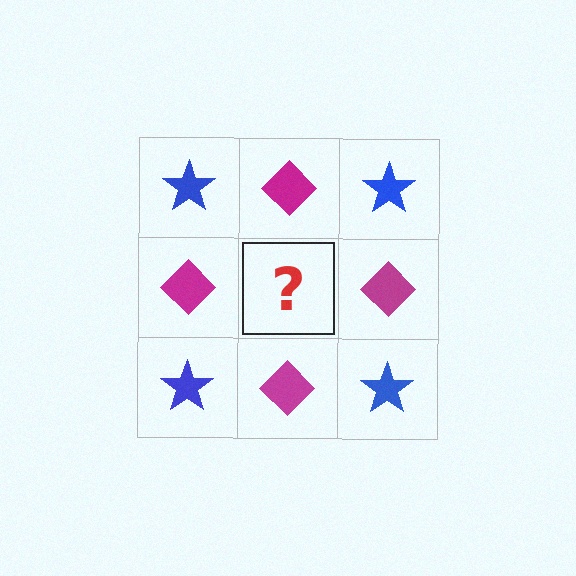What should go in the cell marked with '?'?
The missing cell should contain a blue star.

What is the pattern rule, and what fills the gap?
The rule is that it alternates blue star and magenta diamond in a checkerboard pattern. The gap should be filled with a blue star.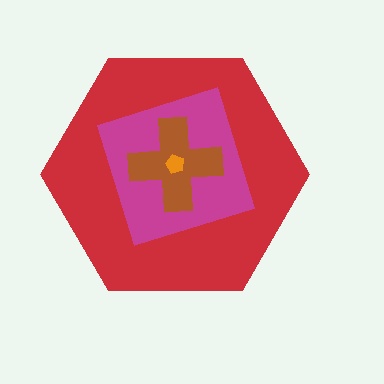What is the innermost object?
The orange pentagon.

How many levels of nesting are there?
4.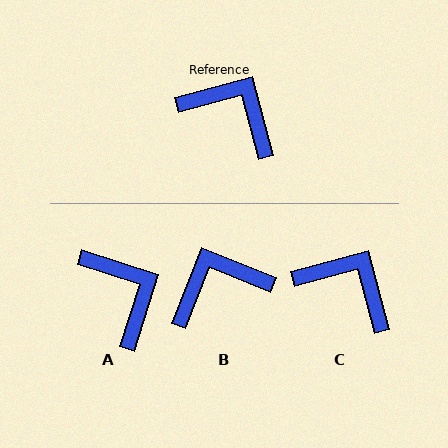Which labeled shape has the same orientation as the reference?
C.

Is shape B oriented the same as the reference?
No, it is off by about 53 degrees.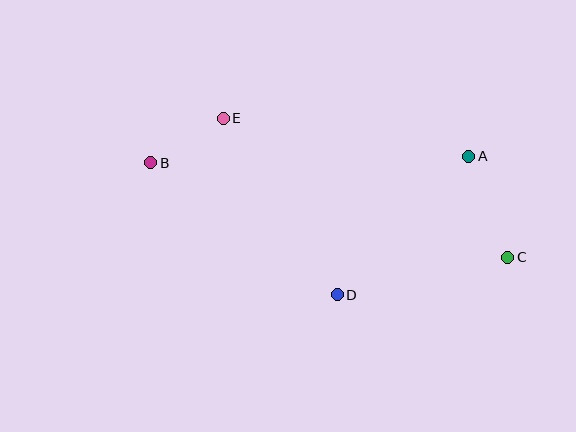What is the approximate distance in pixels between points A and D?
The distance between A and D is approximately 191 pixels.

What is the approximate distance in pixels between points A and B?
The distance between A and B is approximately 318 pixels.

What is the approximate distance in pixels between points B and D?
The distance between B and D is approximately 229 pixels.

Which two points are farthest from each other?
Points B and C are farthest from each other.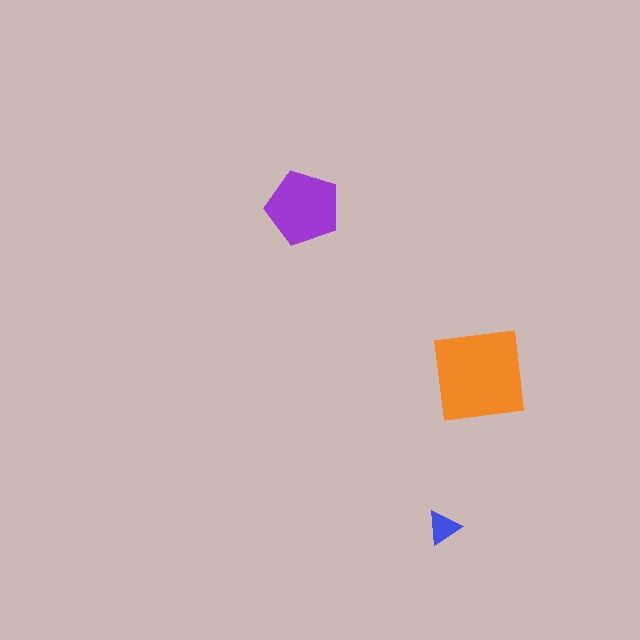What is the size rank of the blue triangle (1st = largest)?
3rd.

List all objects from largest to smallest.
The orange square, the purple pentagon, the blue triangle.